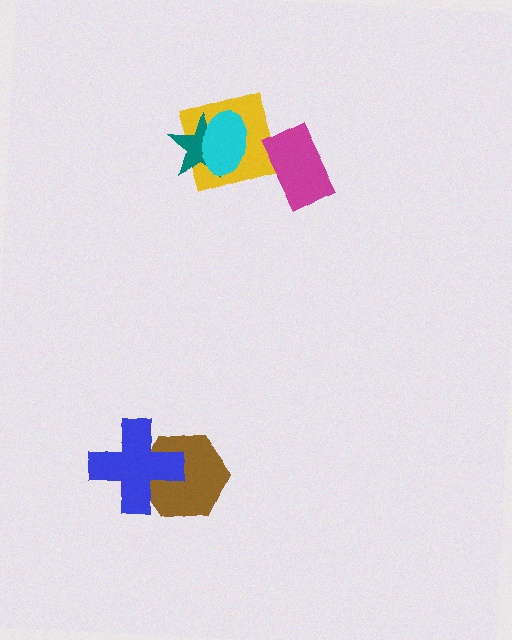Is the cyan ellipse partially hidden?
No, no other shape covers it.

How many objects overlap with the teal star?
2 objects overlap with the teal star.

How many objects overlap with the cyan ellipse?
2 objects overlap with the cyan ellipse.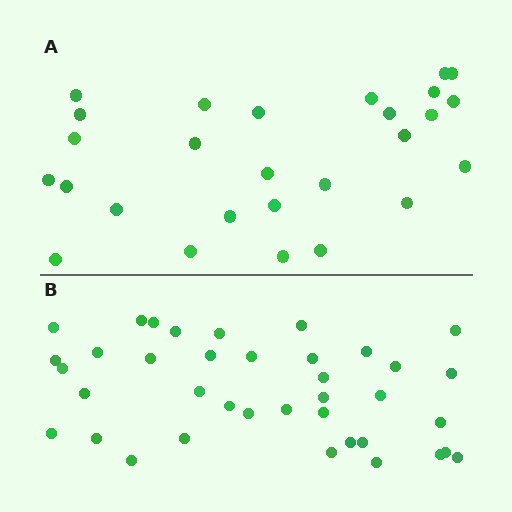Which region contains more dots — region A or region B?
Region B (the bottom region) has more dots.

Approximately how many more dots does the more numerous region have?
Region B has roughly 12 or so more dots than region A.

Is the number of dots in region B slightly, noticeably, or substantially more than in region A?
Region B has noticeably more, but not dramatically so. The ratio is roughly 1.4 to 1.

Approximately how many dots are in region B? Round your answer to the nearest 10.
About 40 dots. (The exact count is 38, which rounds to 40.)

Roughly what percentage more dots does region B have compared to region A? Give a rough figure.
About 40% more.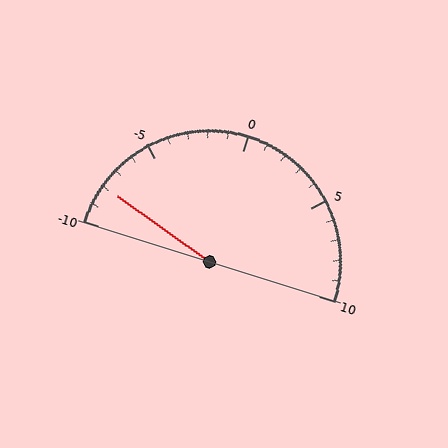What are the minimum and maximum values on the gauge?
The gauge ranges from -10 to 10.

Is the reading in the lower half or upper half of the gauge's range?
The reading is in the lower half of the range (-10 to 10).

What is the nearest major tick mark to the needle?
The nearest major tick mark is -10.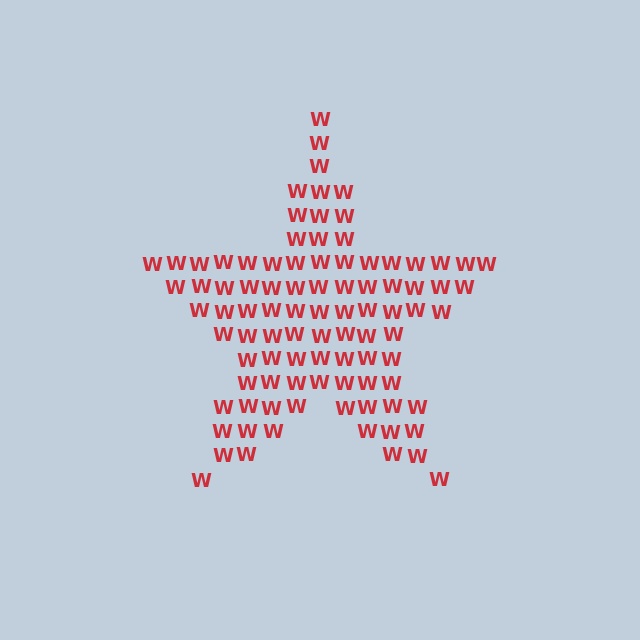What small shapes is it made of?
It is made of small letter W's.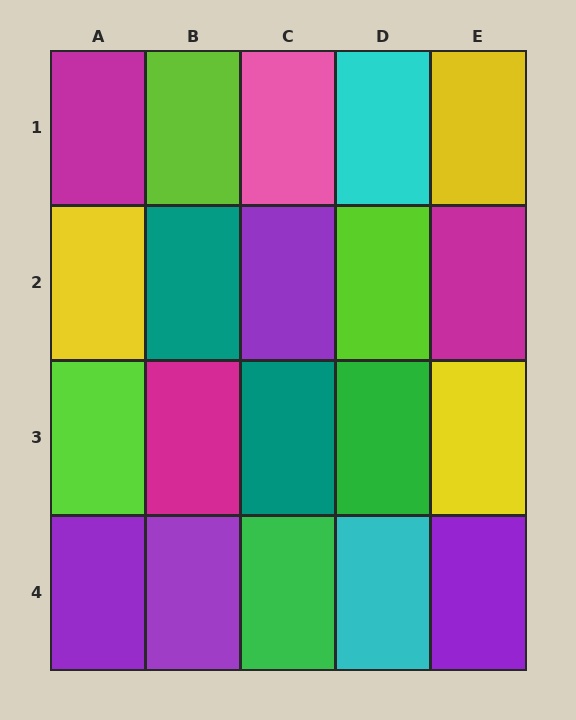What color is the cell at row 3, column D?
Green.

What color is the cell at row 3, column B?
Magenta.